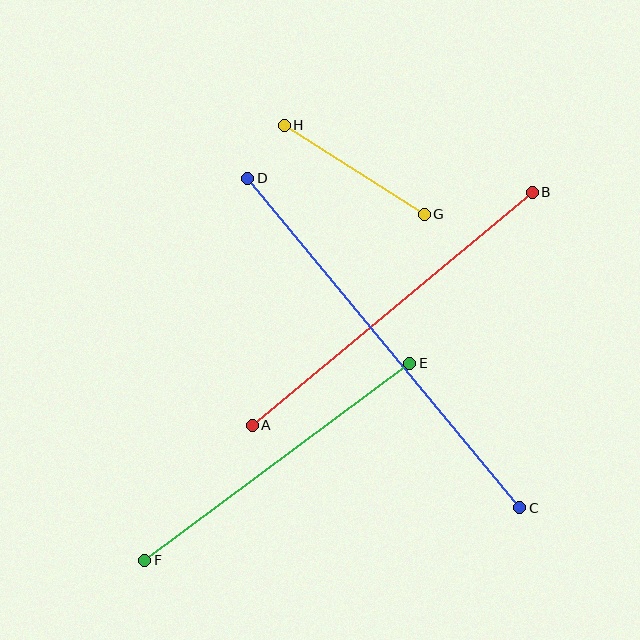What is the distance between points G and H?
The distance is approximately 166 pixels.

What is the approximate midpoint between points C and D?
The midpoint is at approximately (384, 343) pixels.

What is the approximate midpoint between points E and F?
The midpoint is at approximately (277, 462) pixels.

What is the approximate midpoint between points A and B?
The midpoint is at approximately (392, 309) pixels.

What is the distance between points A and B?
The distance is approximately 364 pixels.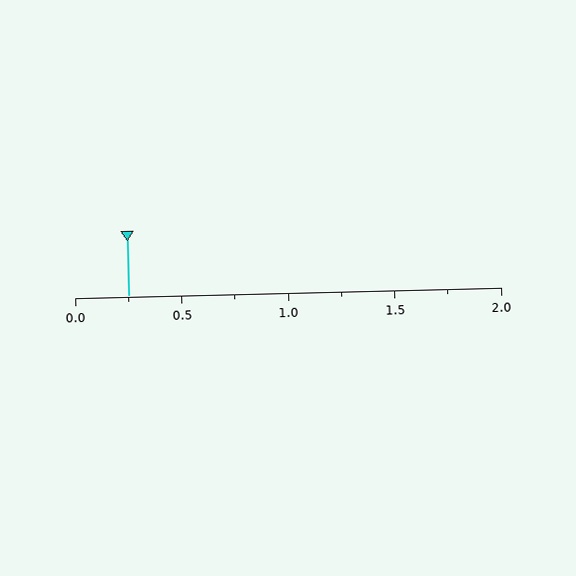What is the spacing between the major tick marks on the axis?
The major ticks are spaced 0.5 apart.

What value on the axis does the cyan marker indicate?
The marker indicates approximately 0.25.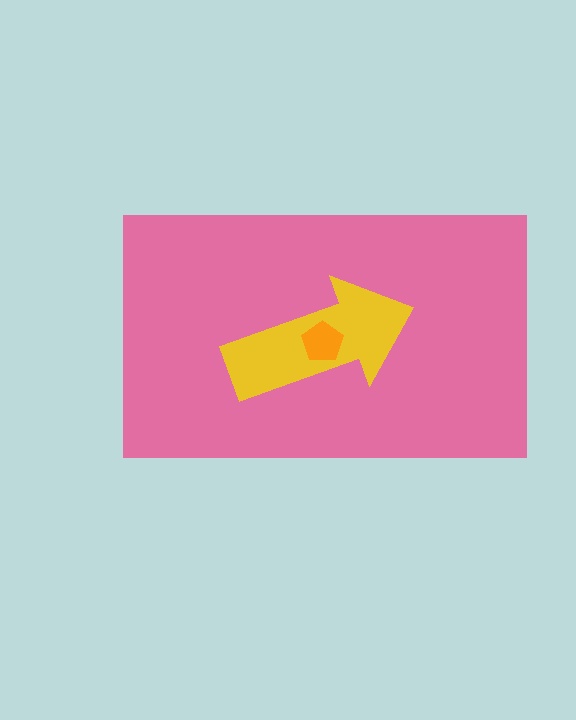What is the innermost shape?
The orange pentagon.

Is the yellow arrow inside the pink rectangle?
Yes.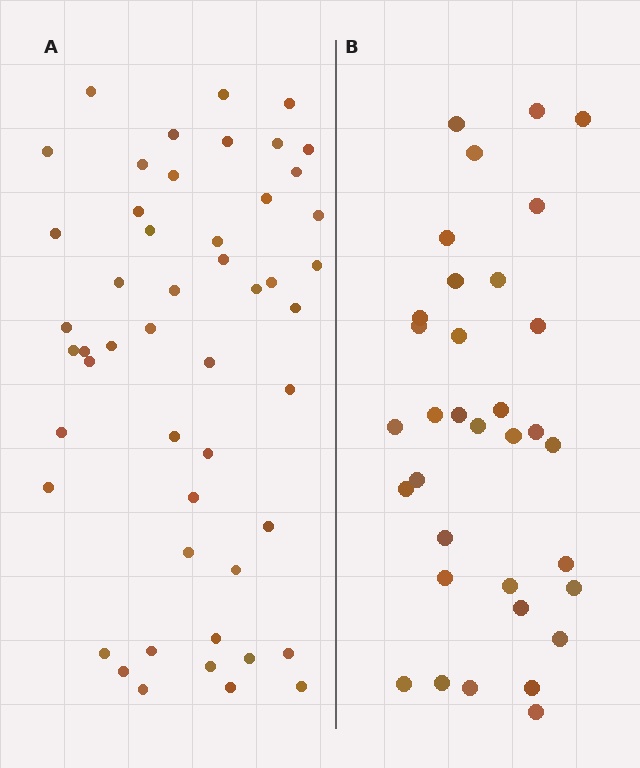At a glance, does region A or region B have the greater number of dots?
Region A (the left region) has more dots.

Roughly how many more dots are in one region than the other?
Region A has approximately 15 more dots than region B.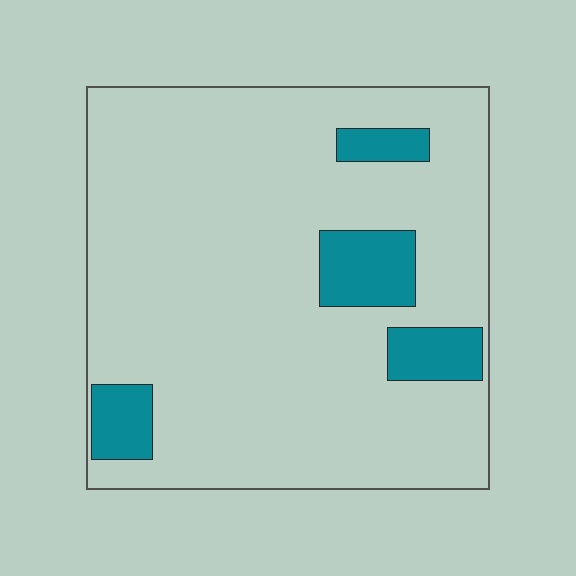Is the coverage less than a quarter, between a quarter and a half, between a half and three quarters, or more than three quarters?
Less than a quarter.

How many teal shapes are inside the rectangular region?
4.